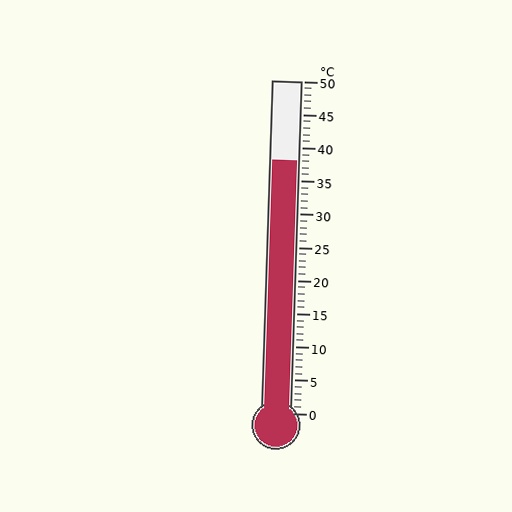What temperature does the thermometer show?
The thermometer shows approximately 38°C.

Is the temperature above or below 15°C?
The temperature is above 15°C.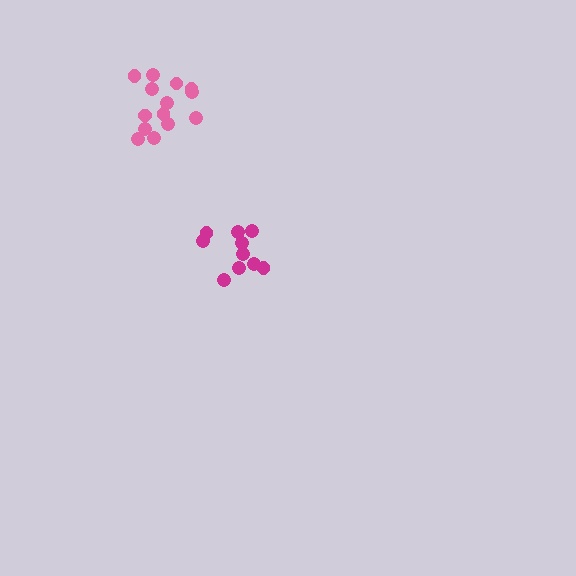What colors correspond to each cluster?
The clusters are colored: pink, magenta.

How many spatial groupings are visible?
There are 2 spatial groupings.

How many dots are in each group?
Group 1: 14 dots, Group 2: 10 dots (24 total).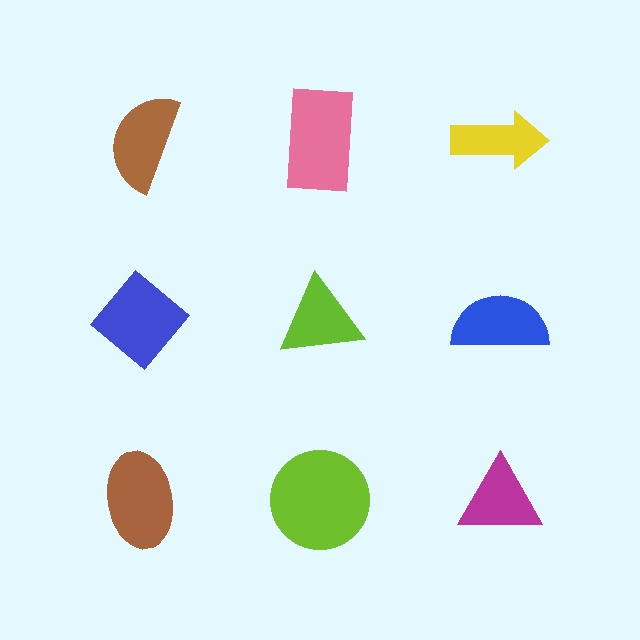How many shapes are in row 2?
3 shapes.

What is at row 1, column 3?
A yellow arrow.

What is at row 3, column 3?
A magenta triangle.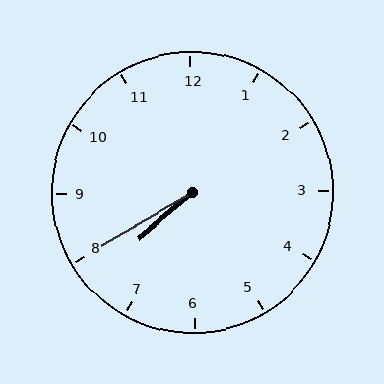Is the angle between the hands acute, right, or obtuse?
It is acute.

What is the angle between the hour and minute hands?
Approximately 10 degrees.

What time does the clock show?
7:40.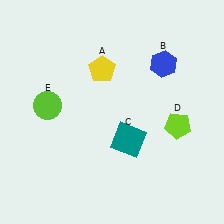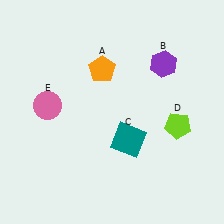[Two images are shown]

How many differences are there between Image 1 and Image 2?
There are 3 differences between the two images.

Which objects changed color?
A changed from yellow to orange. B changed from blue to purple. E changed from lime to pink.